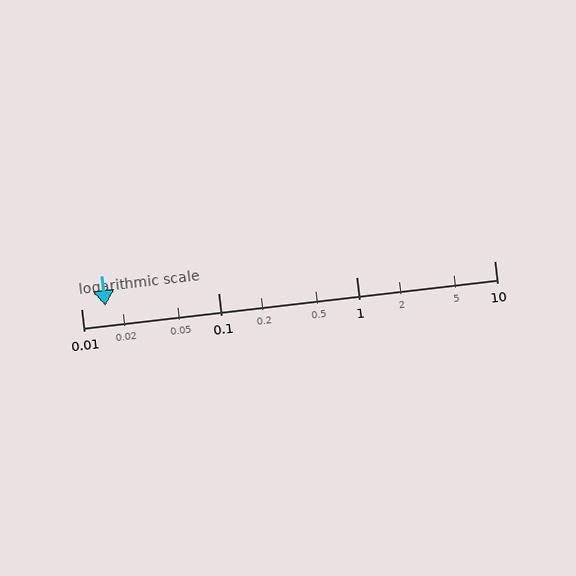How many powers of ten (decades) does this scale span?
The scale spans 3 decades, from 0.01 to 10.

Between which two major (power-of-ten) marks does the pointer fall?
The pointer is between 0.01 and 0.1.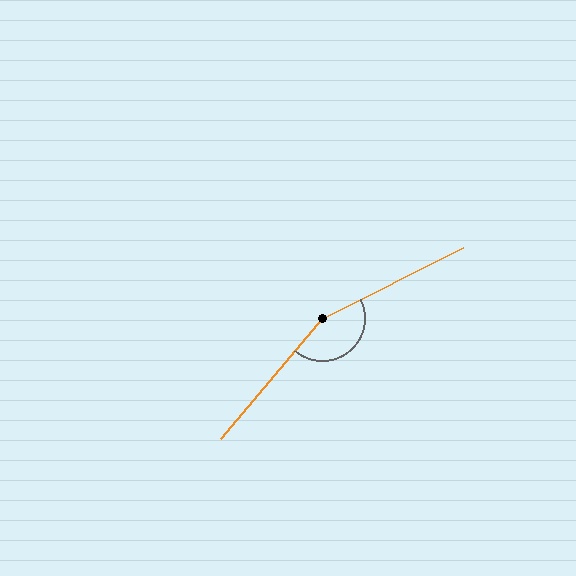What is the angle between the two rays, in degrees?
Approximately 157 degrees.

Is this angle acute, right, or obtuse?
It is obtuse.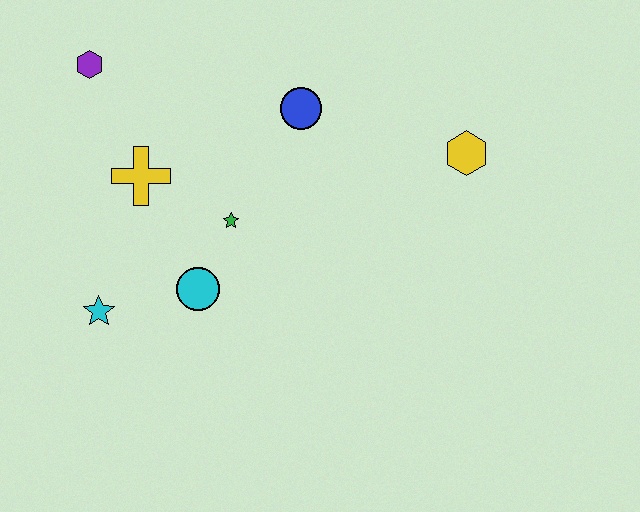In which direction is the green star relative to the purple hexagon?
The green star is below the purple hexagon.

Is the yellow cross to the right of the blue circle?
No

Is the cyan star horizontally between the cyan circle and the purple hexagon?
Yes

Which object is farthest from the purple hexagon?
The yellow hexagon is farthest from the purple hexagon.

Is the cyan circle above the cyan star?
Yes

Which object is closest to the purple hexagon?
The yellow cross is closest to the purple hexagon.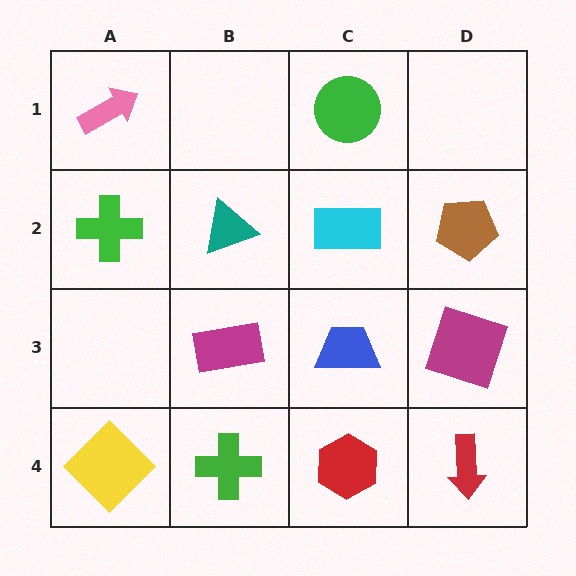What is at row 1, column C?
A green circle.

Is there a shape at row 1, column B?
No, that cell is empty.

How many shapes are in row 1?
2 shapes.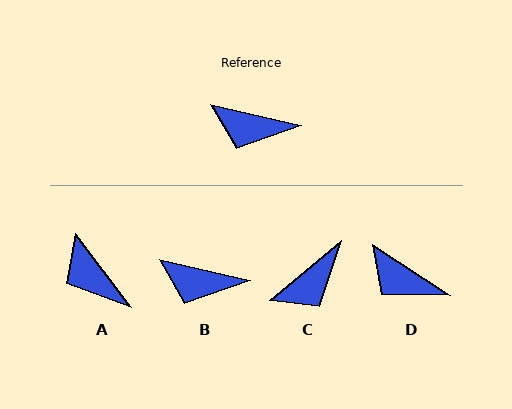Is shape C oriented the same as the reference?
No, it is off by about 52 degrees.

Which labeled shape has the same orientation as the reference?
B.